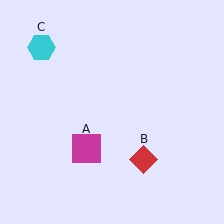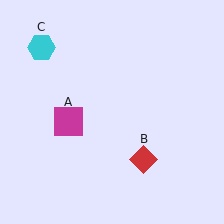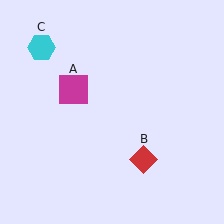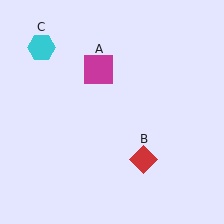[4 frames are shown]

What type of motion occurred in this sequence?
The magenta square (object A) rotated clockwise around the center of the scene.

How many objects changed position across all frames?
1 object changed position: magenta square (object A).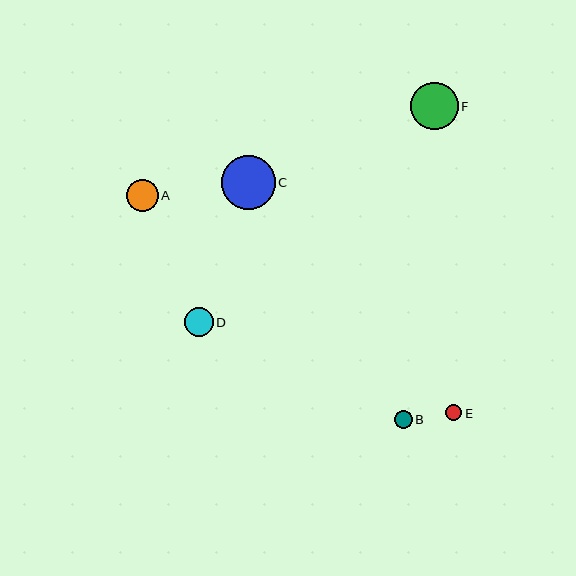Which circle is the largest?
Circle C is the largest with a size of approximately 54 pixels.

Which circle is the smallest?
Circle E is the smallest with a size of approximately 16 pixels.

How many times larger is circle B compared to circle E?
Circle B is approximately 1.1 times the size of circle E.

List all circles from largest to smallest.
From largest to smallest: C, F, A, D, B, E.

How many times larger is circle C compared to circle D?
Circle C is approximately 1.9 times the size of circle D.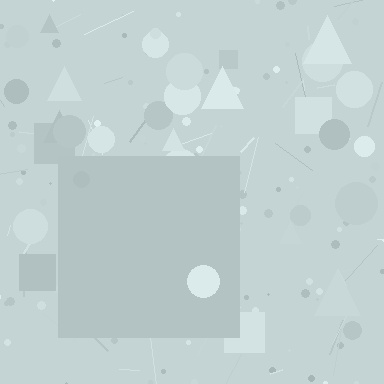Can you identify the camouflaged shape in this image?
The camouflaged shape is a square.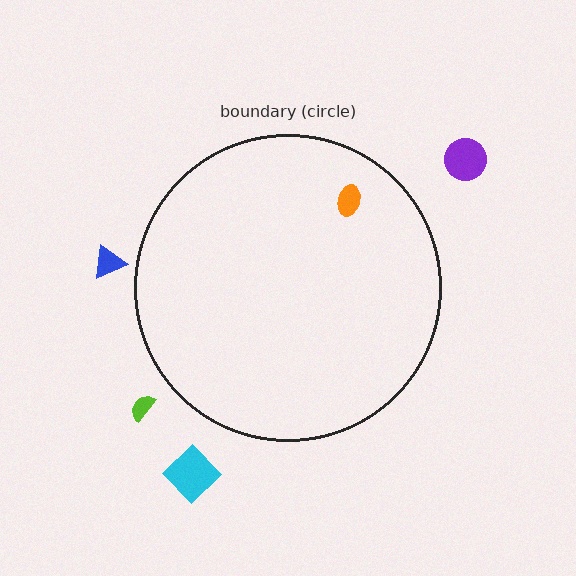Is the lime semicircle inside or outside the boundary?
Outside.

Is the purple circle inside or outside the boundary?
Outside.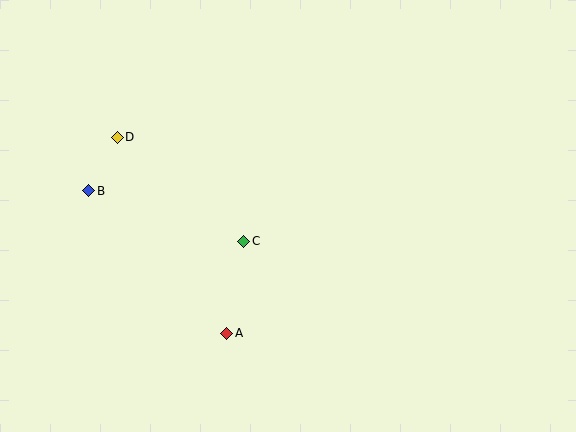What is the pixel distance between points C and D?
The distance between C and D is 164 pixels.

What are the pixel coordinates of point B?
Point B is at (89, 191).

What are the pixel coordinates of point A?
Point A is at (227, 333).